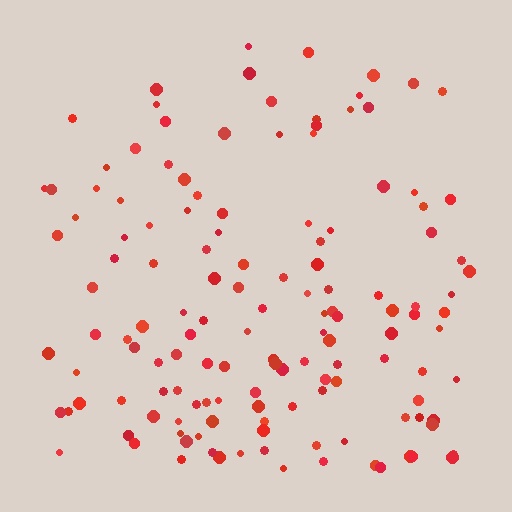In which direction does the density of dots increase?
From top to bottom, with the bottom side densest.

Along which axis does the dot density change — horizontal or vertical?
Vertical.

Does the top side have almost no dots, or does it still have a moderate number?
Still a moderate number, just noticeably fewer than the bottom.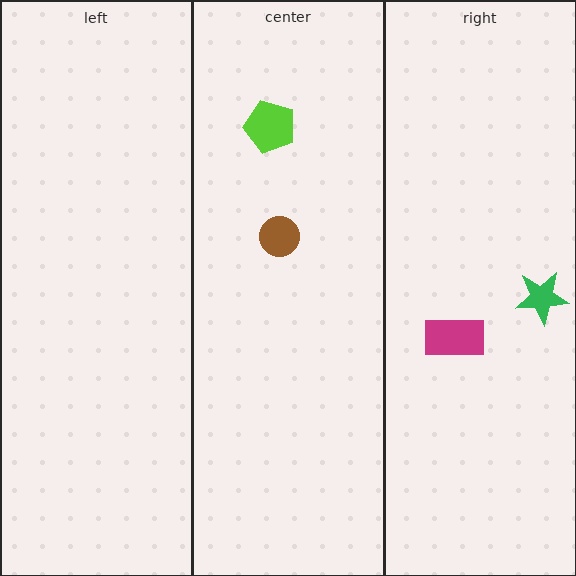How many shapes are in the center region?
2.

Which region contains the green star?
The right region.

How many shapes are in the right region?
2.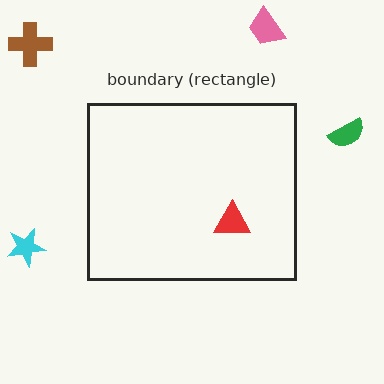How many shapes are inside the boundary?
1 inside, 4 outside.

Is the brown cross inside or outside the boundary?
Outside.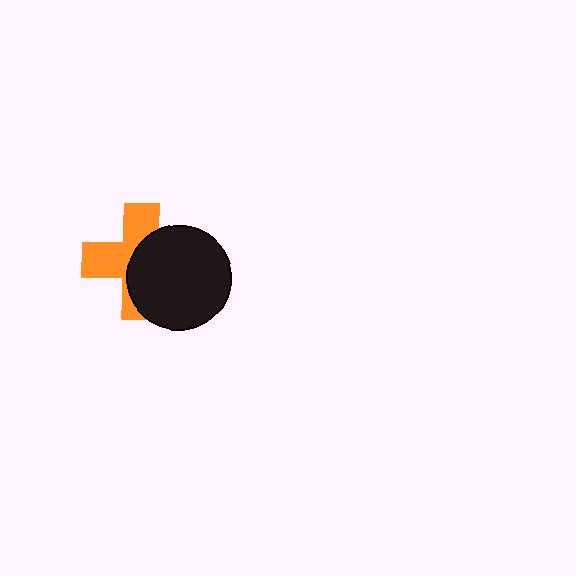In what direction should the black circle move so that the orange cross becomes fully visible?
The black circle should move right. That is the shortest direction to clear the overlap and leave the orange cross fully visible.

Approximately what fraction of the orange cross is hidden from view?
Roughly 51% of the orange cross is hidden behind the black circle.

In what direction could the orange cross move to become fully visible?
The orange cross could move left. That would shift it out from behind the black circle entirely.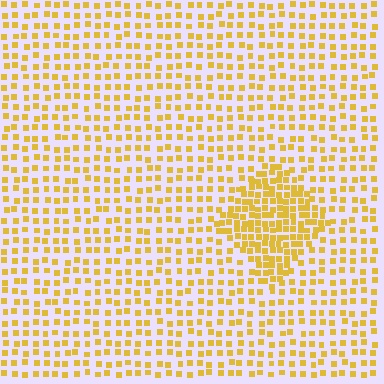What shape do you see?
I see a diamond.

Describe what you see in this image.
The image contains small yellow elements arranged at two different densities. A diamond-shaped region is visible where the elements are more densely packed than the surrounding area.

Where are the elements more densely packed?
The elements are more densely packed inside the diamond boundary.